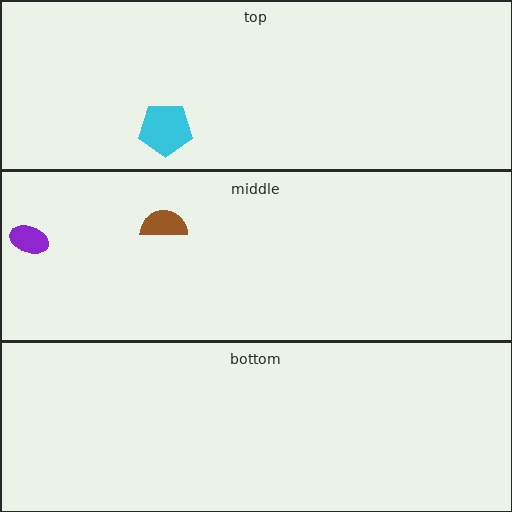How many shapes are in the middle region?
2.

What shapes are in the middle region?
The purple ellipse, the brown semicircle.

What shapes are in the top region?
The cyan pentagon.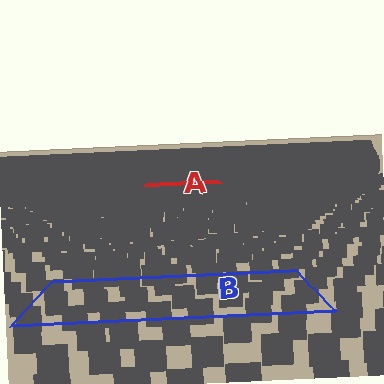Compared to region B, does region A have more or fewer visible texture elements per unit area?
Region A has more texture elements per unit area — they are packed more densely because it is farther away.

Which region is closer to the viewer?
Region B is closer. The texture elements there are larger and more spread out.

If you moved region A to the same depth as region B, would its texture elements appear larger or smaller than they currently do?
They would appear larger. At a closer depth, the same texture elements are projected at a bigger on-screen size.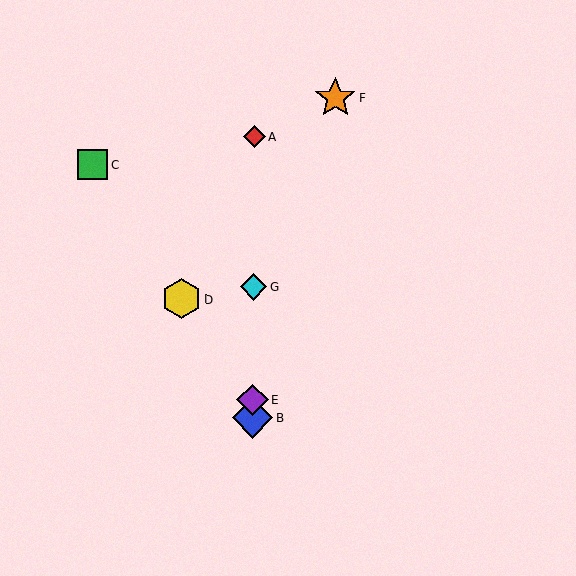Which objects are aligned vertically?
Objects A, B, E, G are aligned vertically.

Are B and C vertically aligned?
No, B is at x≈253 and C is at x≈92.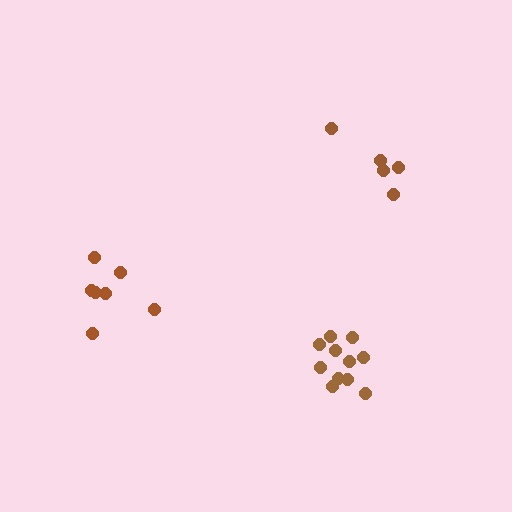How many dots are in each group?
Group 1: 7 dots, Group 2: 11 dots, Group 3: 5 dots (23 total).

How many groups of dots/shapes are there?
There are 3 groups.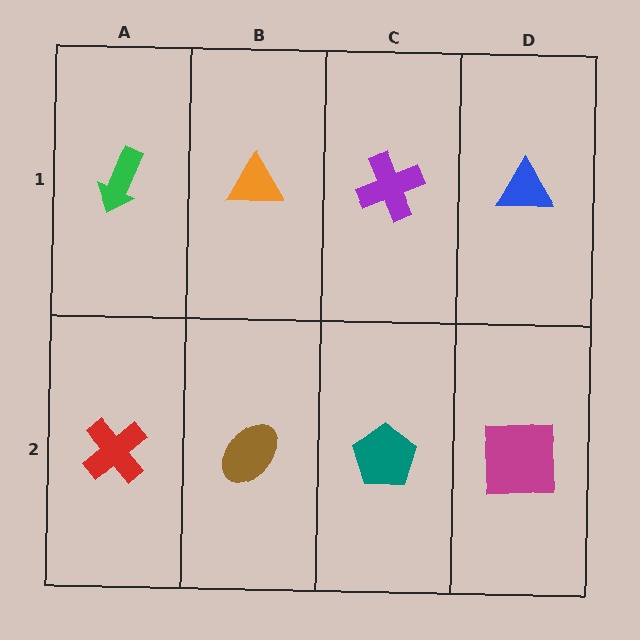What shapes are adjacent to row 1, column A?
A red cross (row 2, column A), an orange triangle (row 1, column B).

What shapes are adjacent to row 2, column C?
A purple cross (row 1, column C), a brown ellipse (row 2, column B), a magenta square (row 2, column D).